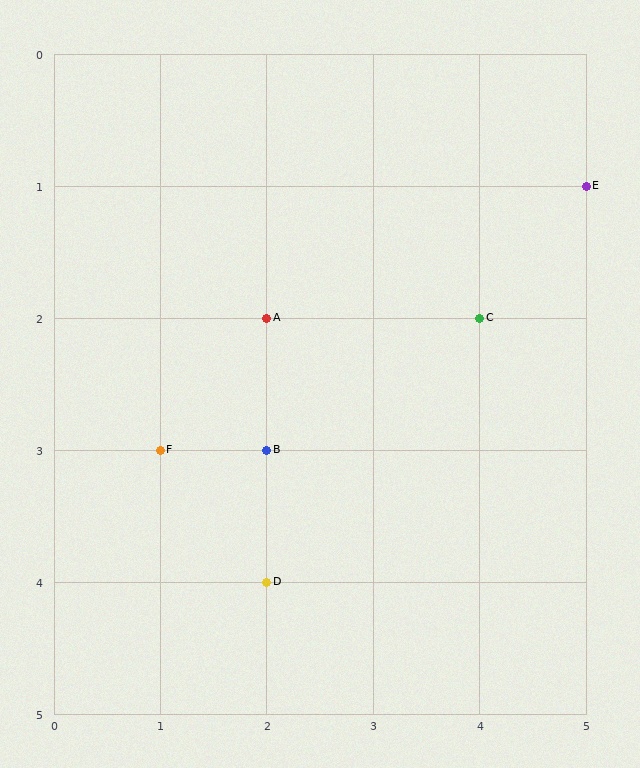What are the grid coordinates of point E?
Point E is at grid coordinates (5, 1).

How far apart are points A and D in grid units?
Points A and D are 2 rows apart.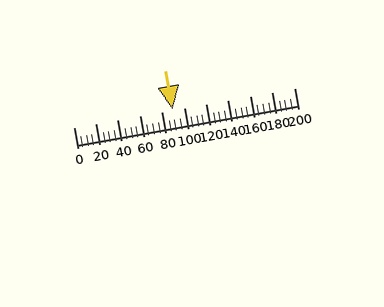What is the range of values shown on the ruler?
The ruler shows values from 0 to 200.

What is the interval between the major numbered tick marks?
The major tick marks are spaced 20 units apart.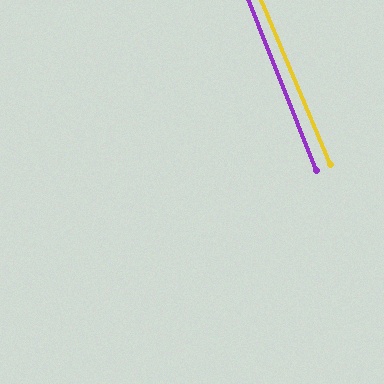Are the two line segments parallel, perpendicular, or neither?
Parallel — their directions differ by only 1.0°.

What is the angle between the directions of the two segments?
Approximately 1 degree.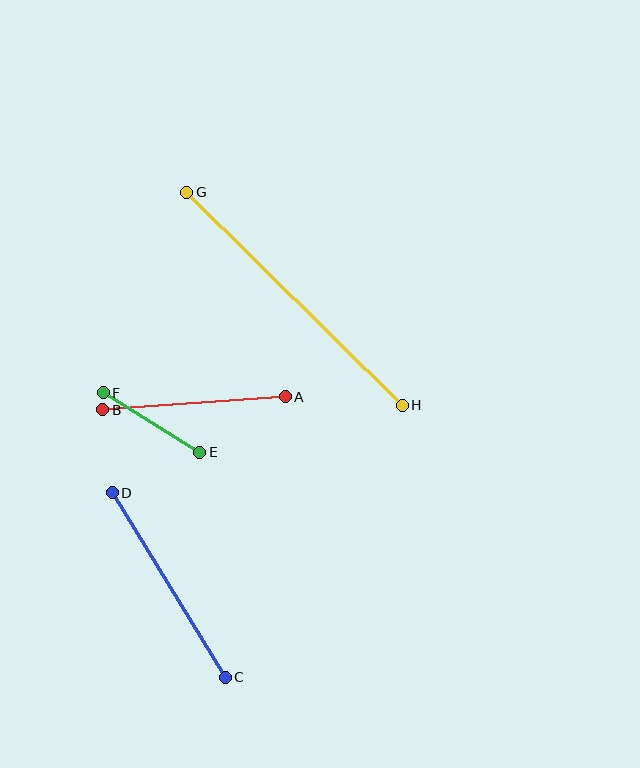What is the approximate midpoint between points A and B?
The midpoint is at approximately (194, 403) pixels.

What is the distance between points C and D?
The distance is approximately 217 pixels.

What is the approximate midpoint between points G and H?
The midpoint is at approximately (294, 299) pixels.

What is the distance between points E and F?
The distance is approximately 114 pixels.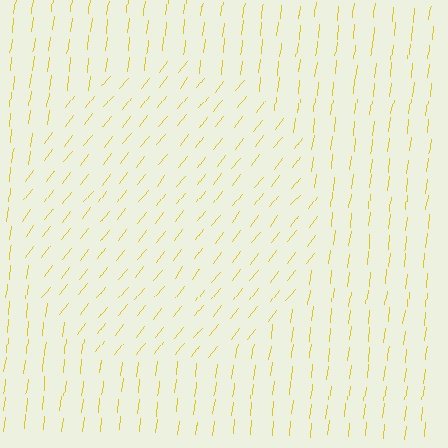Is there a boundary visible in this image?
Yes, there is a texture boundary formed by a change in line orientation.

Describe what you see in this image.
The image is filled with small yellow line segments. A circle region in the image has lines oriented differently from the surrounding lines, creating a visible texture boundary.